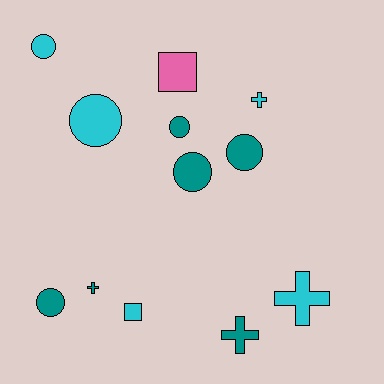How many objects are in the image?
There are 12 objects.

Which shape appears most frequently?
Circle, with 6 objects.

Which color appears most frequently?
Teal, with 6 objects.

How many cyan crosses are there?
There are 2 cyan crosses.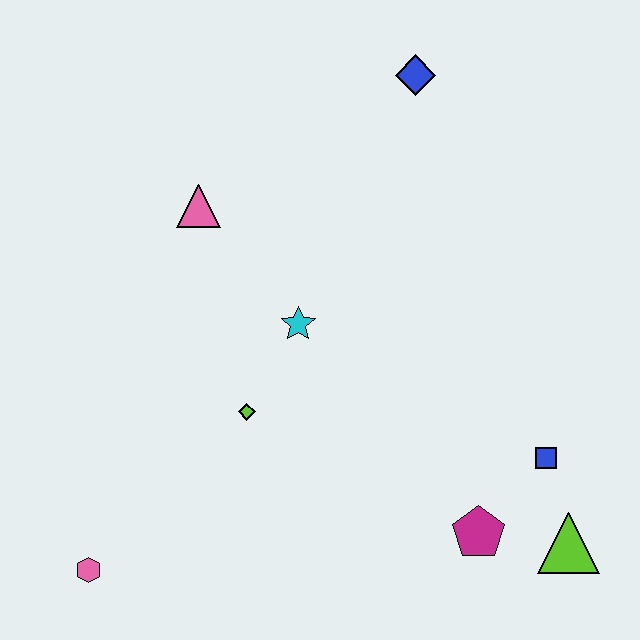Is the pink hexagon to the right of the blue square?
No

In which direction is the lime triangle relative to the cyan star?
The lime triangle is to the right of the cyan star.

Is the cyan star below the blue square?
No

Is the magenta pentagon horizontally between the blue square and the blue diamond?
Yes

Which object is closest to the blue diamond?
The pink triangle is closest to the blue diamond.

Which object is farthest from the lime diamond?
The blue diamond is farthest from the lime diamond.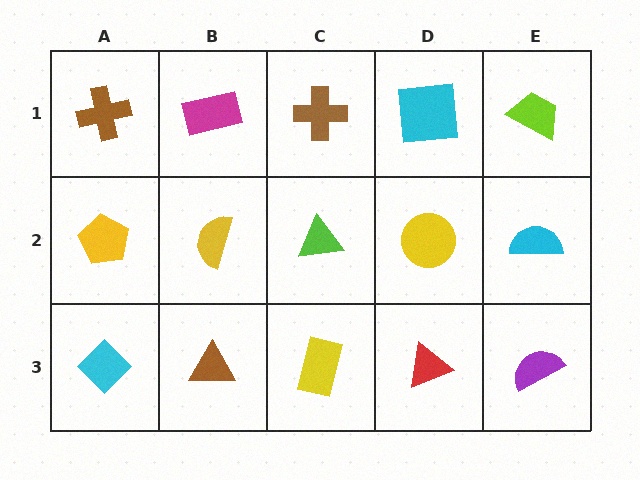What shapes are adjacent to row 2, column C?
A brown cross (row 1, column C), a yellow rectangle (row 3, column C), a yellow semicircle (row 2, column B), a yellow circle (row 2, column D).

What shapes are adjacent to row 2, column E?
A lime trapezoid (row 1, column E), a purple semicircle (row 3, column E), a yellow circle (row 2, column D).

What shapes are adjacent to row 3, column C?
A lime triangle (row 2, column C), a brown triangle (row 3, column B), a red triangle (row 3, column D).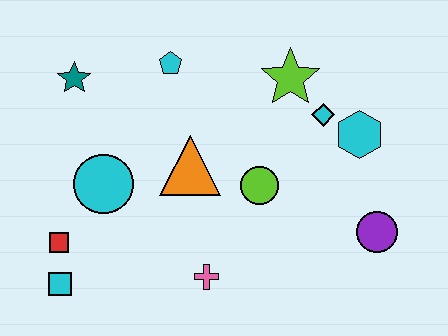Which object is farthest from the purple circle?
The teal star is farthest from the purple circle.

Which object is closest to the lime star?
The cyan diamond is closest to the lime star.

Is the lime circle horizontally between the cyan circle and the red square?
No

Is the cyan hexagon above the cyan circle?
Yes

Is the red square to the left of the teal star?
Yes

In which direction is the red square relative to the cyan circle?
The red square is below the cyan circle.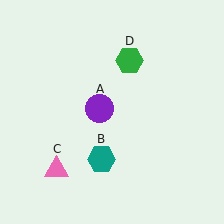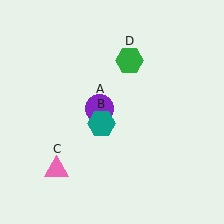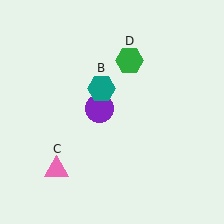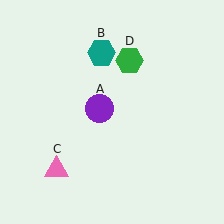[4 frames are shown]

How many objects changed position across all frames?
1 object changed position: teal hexagon (object B).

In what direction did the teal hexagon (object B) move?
The teal hexagon (object B) moved up.